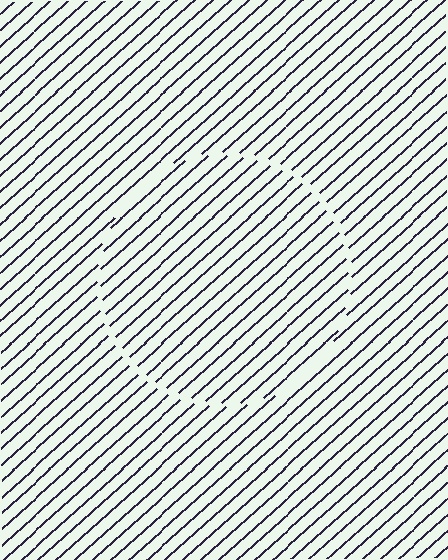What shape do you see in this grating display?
An illusory circle. The interior of the shape contains the same grating, shifted by half a period — the contour is defined by the phase discontinuity where line-ends from the inner and outer gratings abut.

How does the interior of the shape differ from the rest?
The interior of the shape contains the same grating, shifted by half a period — the contour is defined by the phase discontinuity where line-ends from the inner and outer gratings abut.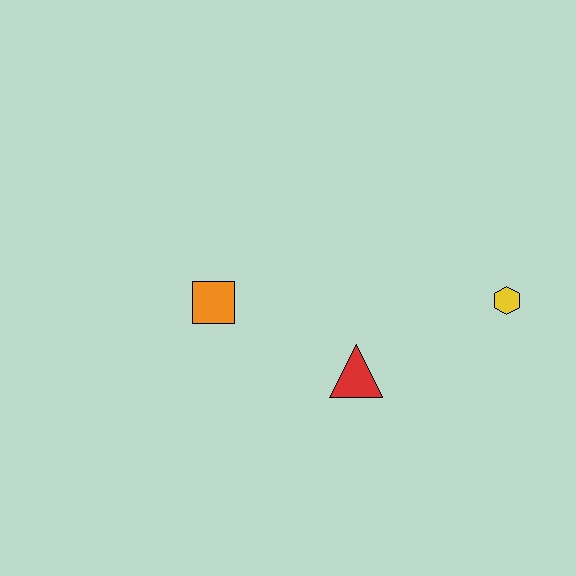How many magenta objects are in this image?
There are no magenta objects.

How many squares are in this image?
There is 1 square.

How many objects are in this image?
There are 3 objects.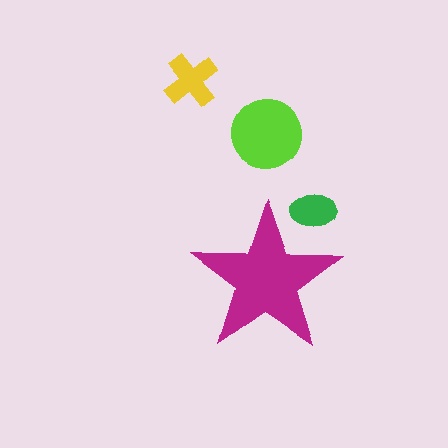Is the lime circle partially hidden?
No, the lime circle is fully visible.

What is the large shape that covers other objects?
A magenta star.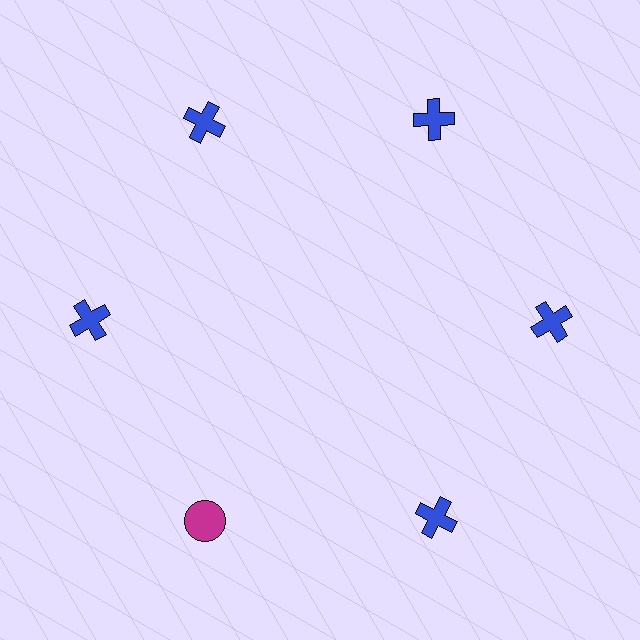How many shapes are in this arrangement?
There are 6 shapes arranged in a ring pattern.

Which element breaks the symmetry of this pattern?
The magenta circle at roughly the 7 o'clock position breaks the symmetry. All other shapes are blue crosses.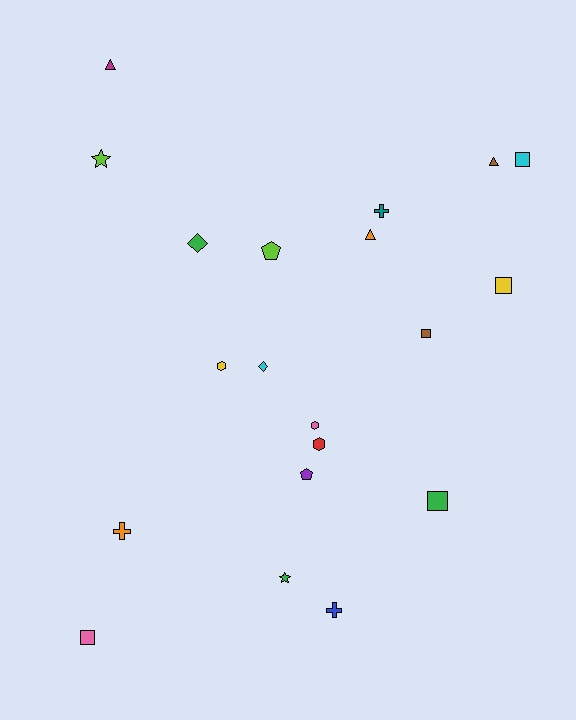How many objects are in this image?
There are 20 objects.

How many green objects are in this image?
There are 3 green objects.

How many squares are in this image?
There are 5 squares.